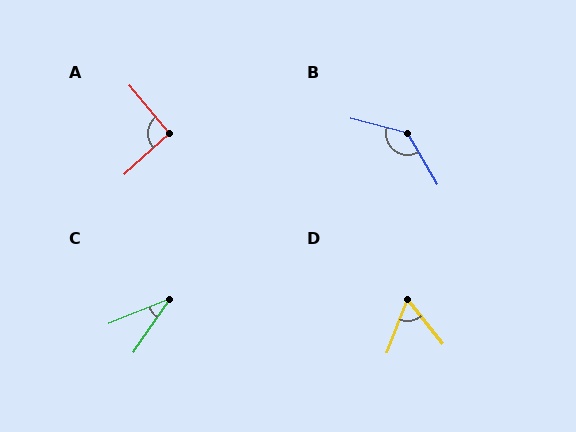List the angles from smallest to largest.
C (34°), D (60°), A (93°), B (135°).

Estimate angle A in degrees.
Approximately 93 degrees.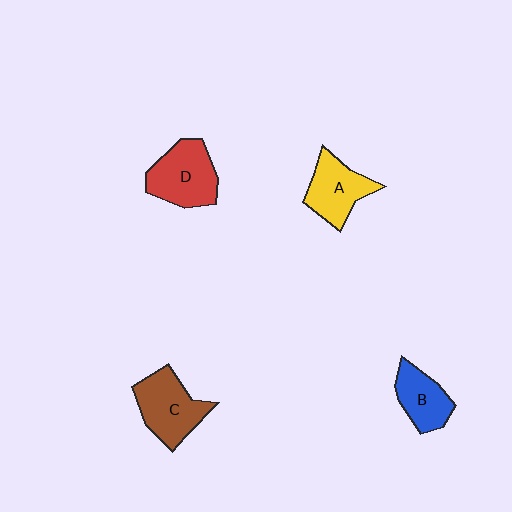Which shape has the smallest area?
Shape B (blue).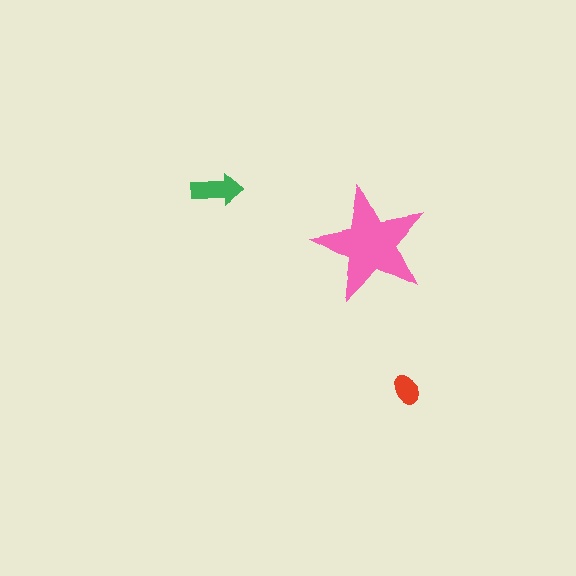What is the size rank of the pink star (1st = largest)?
1st.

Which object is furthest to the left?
The green arrow is leftmost.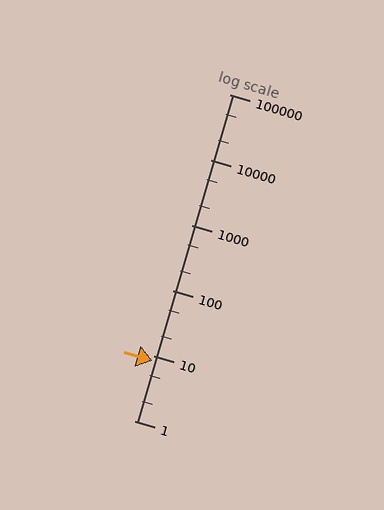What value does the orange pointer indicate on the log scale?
The pointer indicates approximately 8.3.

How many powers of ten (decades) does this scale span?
The scale spans 5 decades, from 1 to 100000.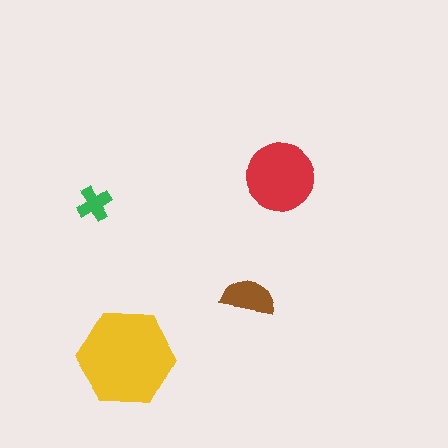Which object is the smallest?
The green cross.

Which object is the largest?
The yellow hexagon.